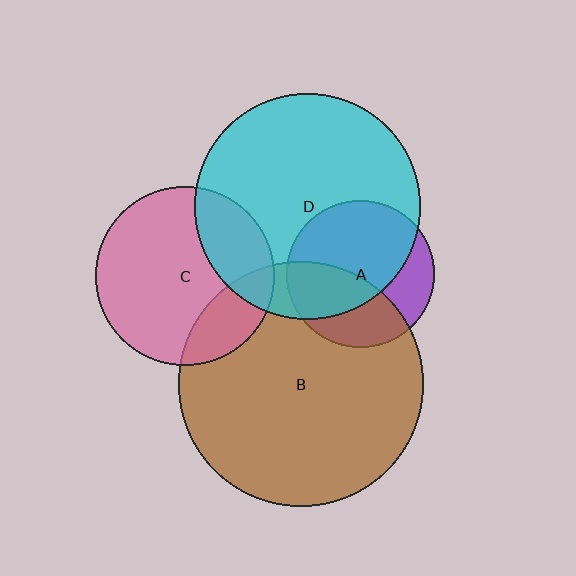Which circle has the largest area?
Circle B (brown).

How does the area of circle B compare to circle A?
Approximately 2.8 times.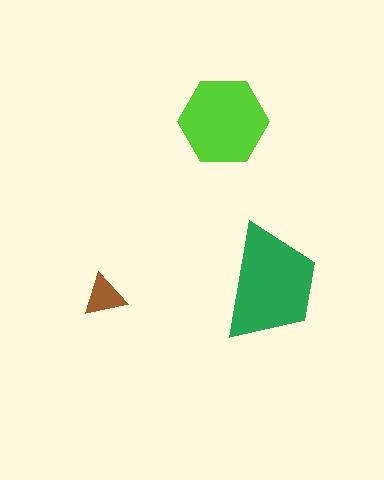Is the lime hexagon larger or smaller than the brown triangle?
Larger.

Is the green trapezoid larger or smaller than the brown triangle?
Larger.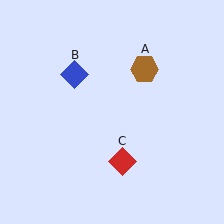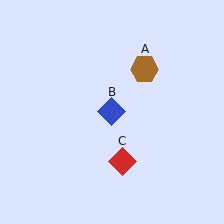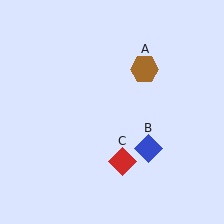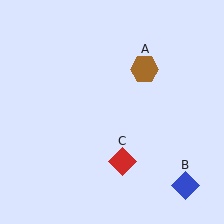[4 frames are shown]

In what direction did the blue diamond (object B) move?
The blue diamond (object B) moved down and to the right.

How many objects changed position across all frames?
1 object changed position: blue diamond (object B).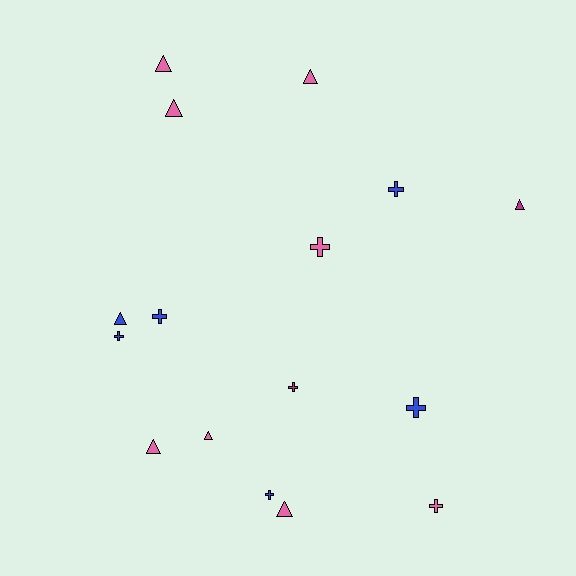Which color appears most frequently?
Pink, with 8 objects.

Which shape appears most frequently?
Cross, with 8 objects.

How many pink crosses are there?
There are 2 pink crosses.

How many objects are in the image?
There are 16 objects.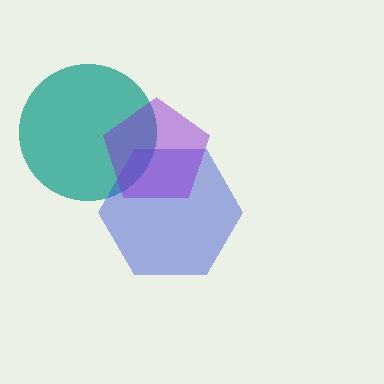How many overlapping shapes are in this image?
There are 3 overlapping shapes in the image.